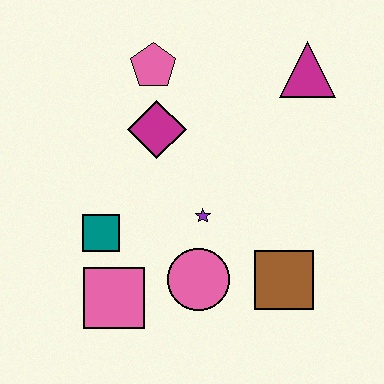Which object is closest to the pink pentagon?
The magenta diamond is closest to the pink pentagon.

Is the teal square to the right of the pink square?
No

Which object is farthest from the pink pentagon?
The brown square is farthest from the pink pentagon.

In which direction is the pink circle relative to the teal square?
The pink circle is to the right of the teal square.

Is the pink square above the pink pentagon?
No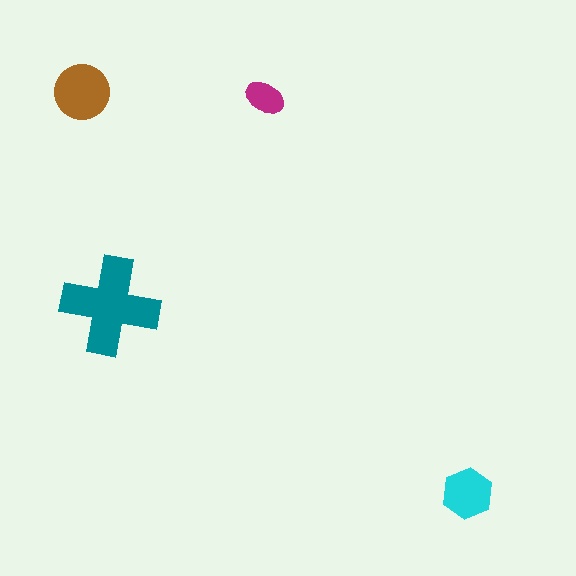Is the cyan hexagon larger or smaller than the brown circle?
Smaller.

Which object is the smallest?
The magenta ellipse.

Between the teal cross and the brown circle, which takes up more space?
The teal cross.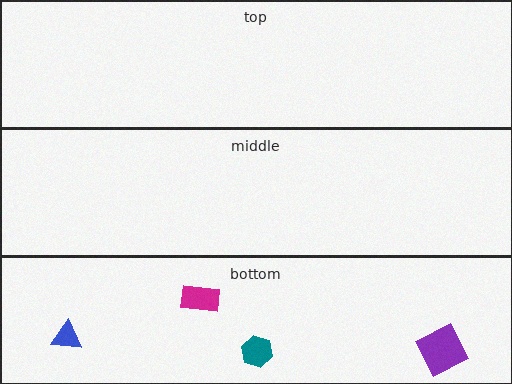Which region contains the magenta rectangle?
The bottom region.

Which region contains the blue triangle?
The bottom region.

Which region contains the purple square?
The bottom region.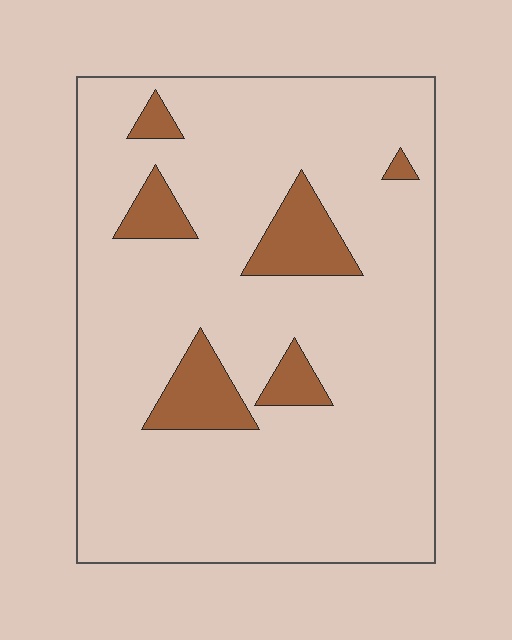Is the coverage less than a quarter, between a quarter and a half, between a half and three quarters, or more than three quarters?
Less than a quarter.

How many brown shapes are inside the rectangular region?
6.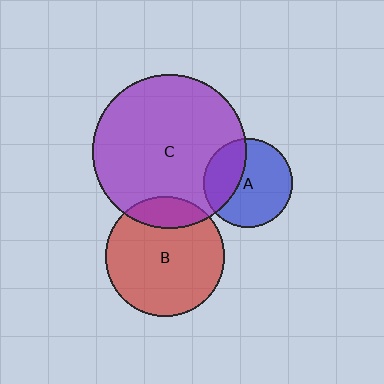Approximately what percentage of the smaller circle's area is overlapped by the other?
Approximately 35%.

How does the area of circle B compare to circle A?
Approximately 1.8 times.